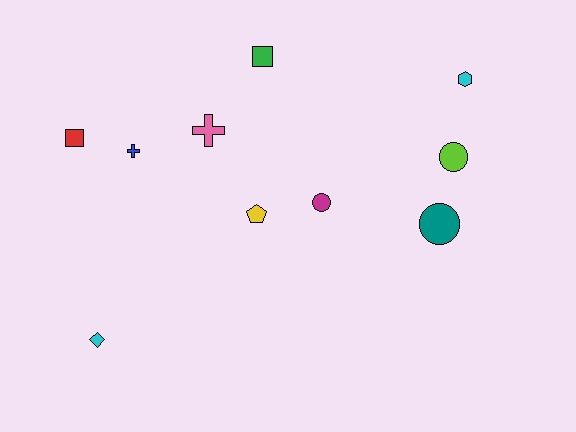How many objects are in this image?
There are 10 objects.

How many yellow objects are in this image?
There is 1 yellow object.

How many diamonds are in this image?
There is 1 diamond.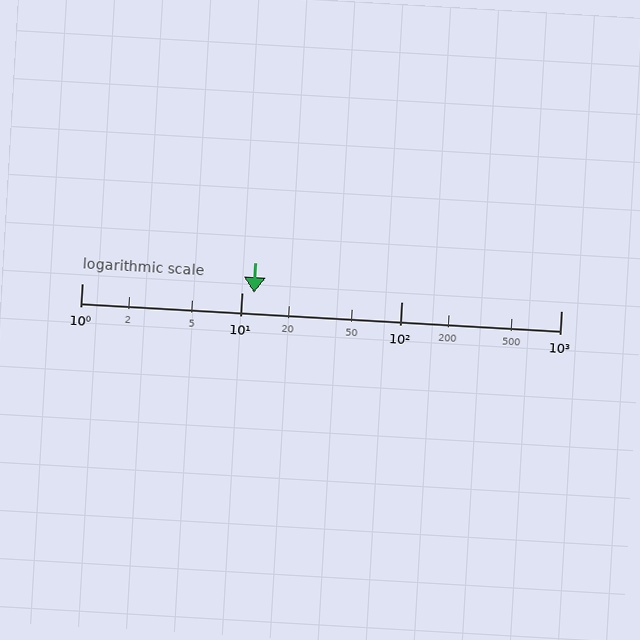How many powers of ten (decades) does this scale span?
The scale spans 3 decades, from 1 to 1000.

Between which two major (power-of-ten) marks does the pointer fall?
The pointer is between 10 and 100.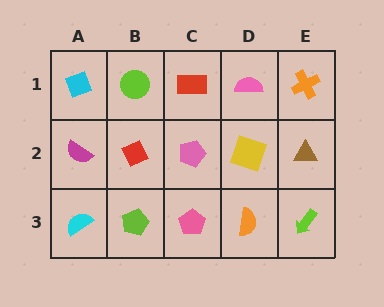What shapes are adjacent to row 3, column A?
A magenta semicircle (row 2, column A), a lime pentagon (row 3, column B).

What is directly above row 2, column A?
A cyan diamond.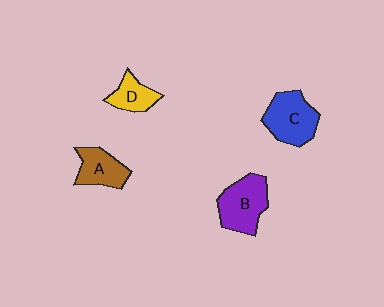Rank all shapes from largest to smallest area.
From largest to smallest: B (purple), C (blue), A (brown), D (yellow).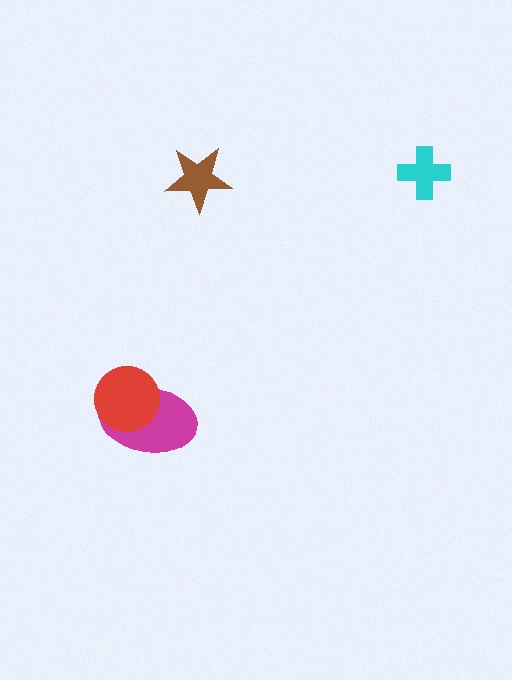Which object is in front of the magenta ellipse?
The red circle is in front of the magenta ellipse.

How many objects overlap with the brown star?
0 objects overlap with the brown star.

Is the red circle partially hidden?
No, no other shape covers it.